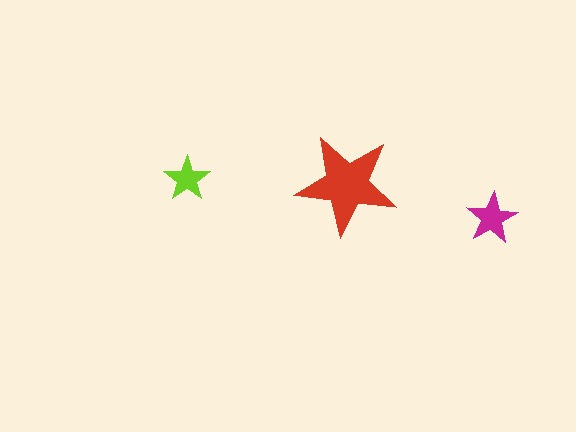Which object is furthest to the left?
The lime star is leftmost.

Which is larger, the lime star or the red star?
The red one.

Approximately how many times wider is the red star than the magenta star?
About 2 times wider.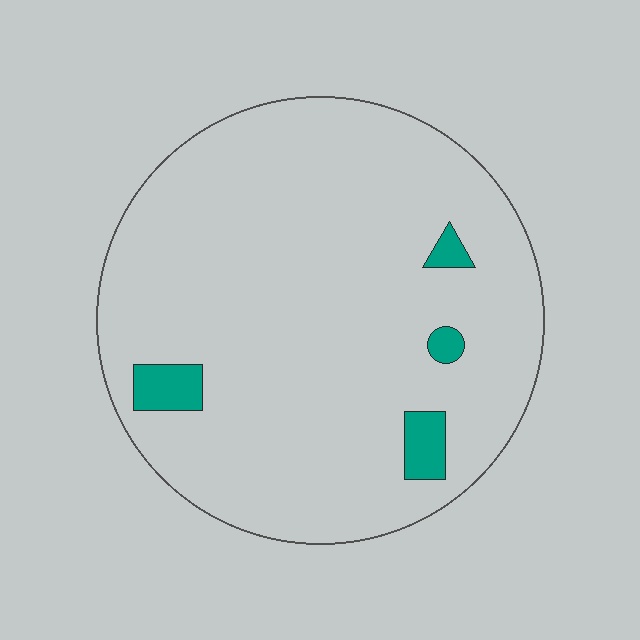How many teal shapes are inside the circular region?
4.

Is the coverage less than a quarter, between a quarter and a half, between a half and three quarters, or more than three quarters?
Less than a quarter.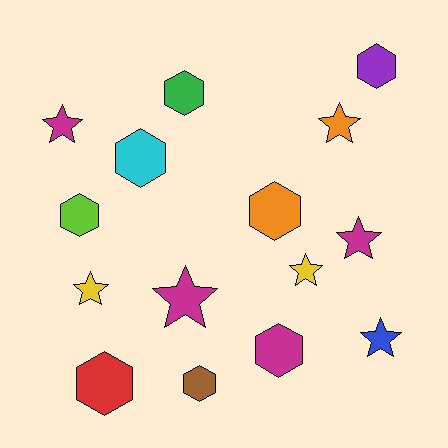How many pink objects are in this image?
There are no pink objects.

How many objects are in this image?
There are 15 objects.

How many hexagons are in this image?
There are 8 hexagons.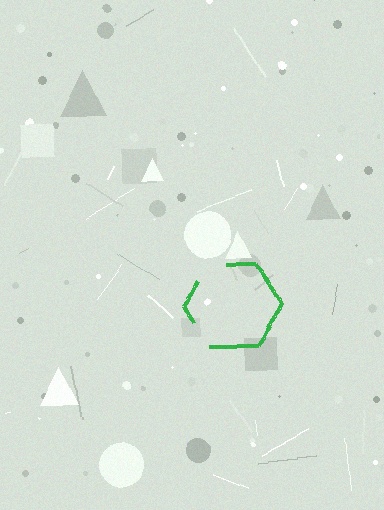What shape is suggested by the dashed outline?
The dashed outline suggests a hexagon.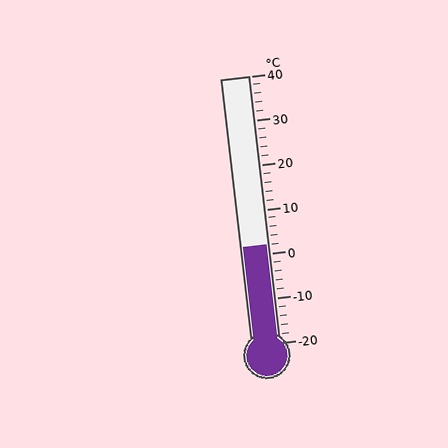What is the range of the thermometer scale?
The thermometer scale ranges from -20°C to 40°C.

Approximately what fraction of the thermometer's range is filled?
The thermometer is filled to approximately 35% of its range.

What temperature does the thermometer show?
The thermometer shows approximately 2°C.